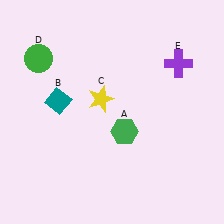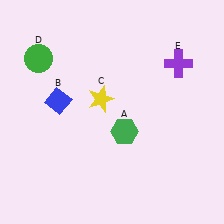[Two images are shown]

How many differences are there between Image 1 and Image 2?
There is 1 difference between the two images.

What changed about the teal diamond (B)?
In Image 1, B is teal. In Image 2, it changed to blue.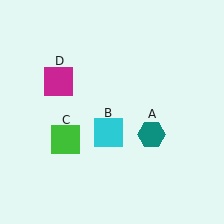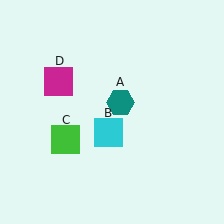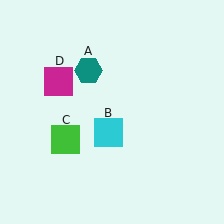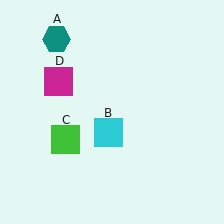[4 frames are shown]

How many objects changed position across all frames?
1 object changed position: teal hexagon (object A).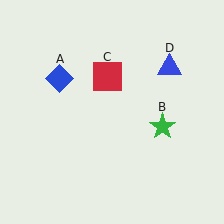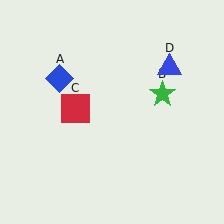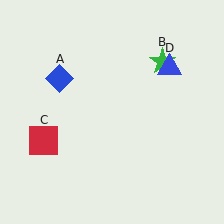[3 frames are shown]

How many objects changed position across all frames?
2 objects changed position: green star (object B), red square (object C).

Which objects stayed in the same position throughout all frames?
Blue diamond (object A) and blue triangle (object D) remained stationary.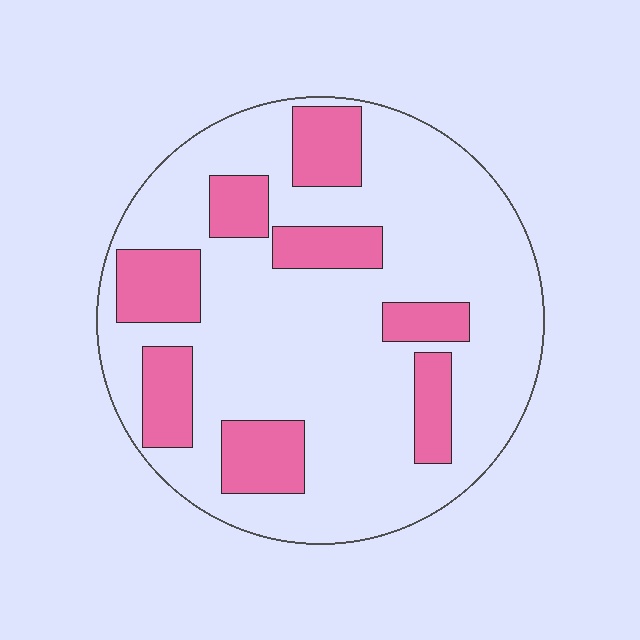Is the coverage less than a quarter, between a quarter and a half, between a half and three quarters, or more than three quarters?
Between a quarter and a half.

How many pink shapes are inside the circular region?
8.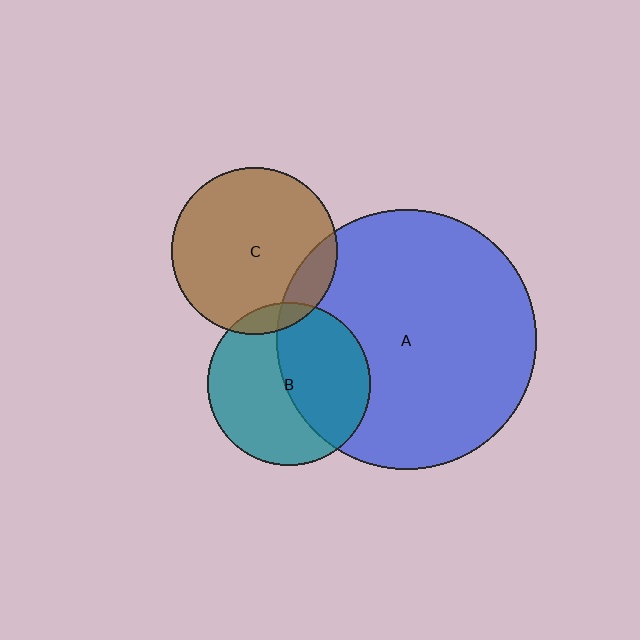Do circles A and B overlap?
Yes.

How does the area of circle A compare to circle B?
Approximately 2.5 times.